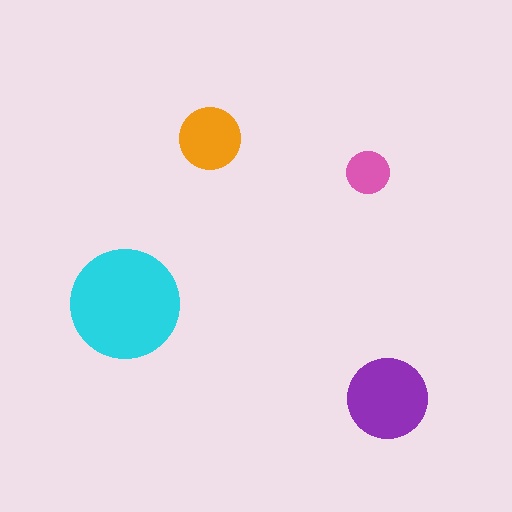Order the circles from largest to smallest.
the cyan one, the purple one, the orange one, the pink one.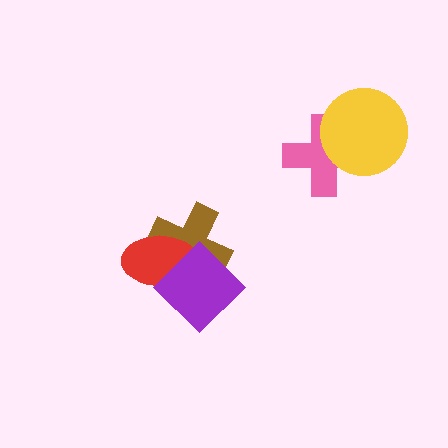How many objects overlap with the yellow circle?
1 object overlaps with the yellow circle.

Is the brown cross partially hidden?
Yes, it is partially covered by another shape.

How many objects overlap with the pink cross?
1 object overlaps with the pink cross.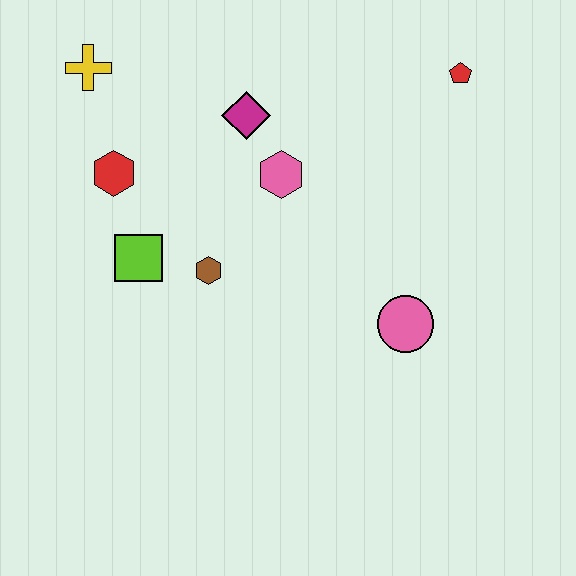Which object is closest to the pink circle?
The pink hexagon is closest to the pink circle.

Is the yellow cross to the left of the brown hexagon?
Yes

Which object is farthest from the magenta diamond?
The pink circle is farthest from the magenta diamond.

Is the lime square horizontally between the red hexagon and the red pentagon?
Yes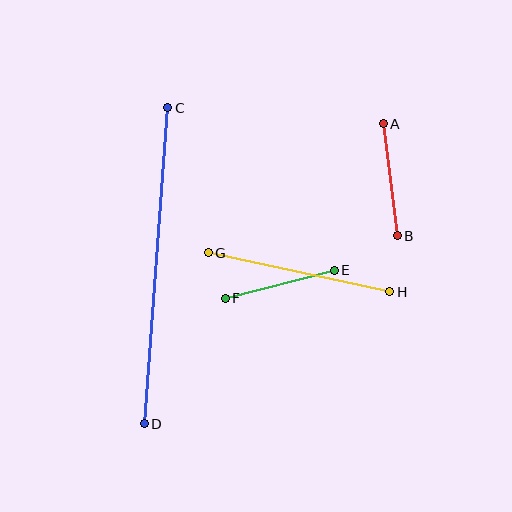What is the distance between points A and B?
The distance is approximately 113 pixels.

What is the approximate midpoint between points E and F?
The midpoint is at approximately (280, 284) pixels.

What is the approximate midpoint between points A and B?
The midpoint is at approximately (390, 180) pixels.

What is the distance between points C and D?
The distance is approximately 317 pixels.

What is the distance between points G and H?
The distance is approximately 186 pixels.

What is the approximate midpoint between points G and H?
The midpoint is at approximately (299, 272) pixels.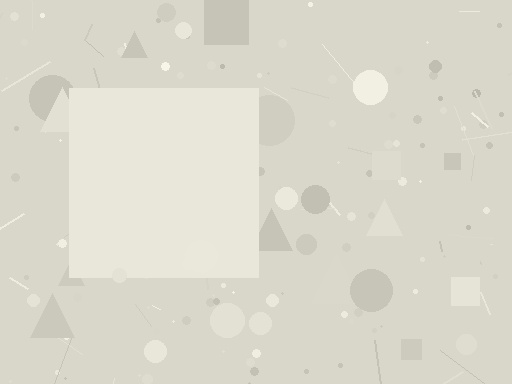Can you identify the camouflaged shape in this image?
The camouflaged shape is a square.